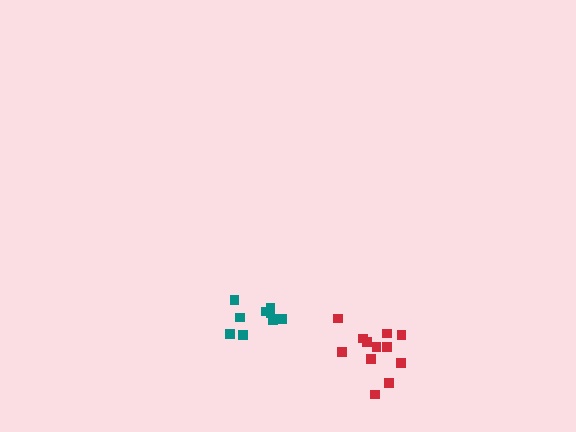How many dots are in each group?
Group 1: 10 dots, Group 2: 12 dots (22 total).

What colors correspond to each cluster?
The clusters are colored: teal, red.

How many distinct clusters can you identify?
There are 2 distinct clusters.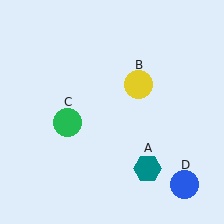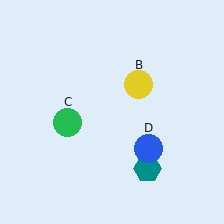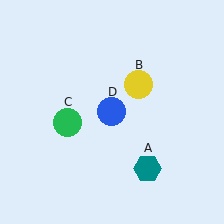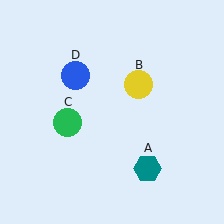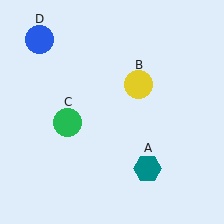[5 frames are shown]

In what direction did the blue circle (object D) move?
The blue circle (object D) moved up and to the left.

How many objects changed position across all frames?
1 object changed position: blue circle (object D).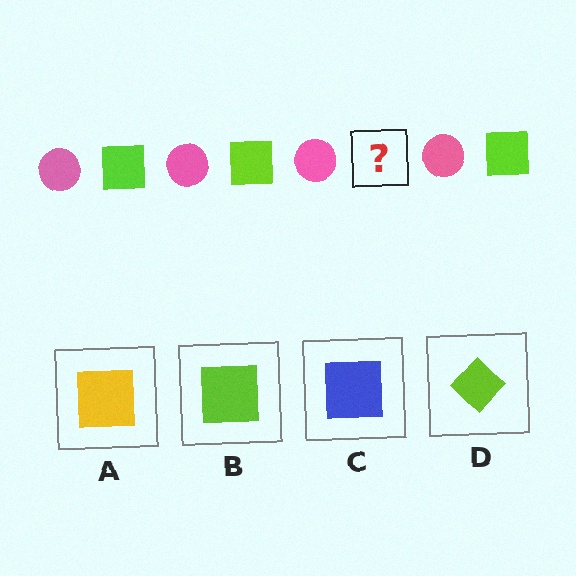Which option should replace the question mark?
Option B.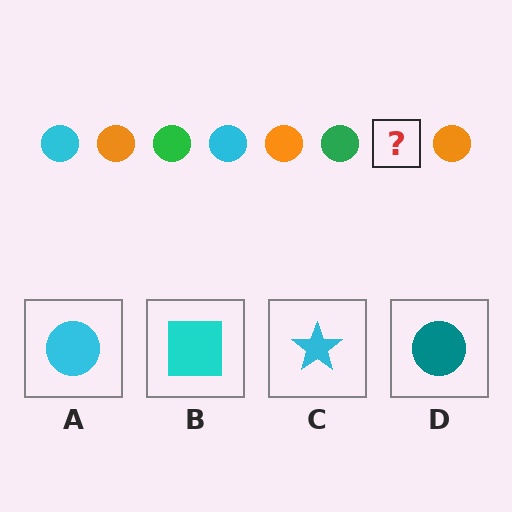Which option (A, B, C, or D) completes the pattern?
A.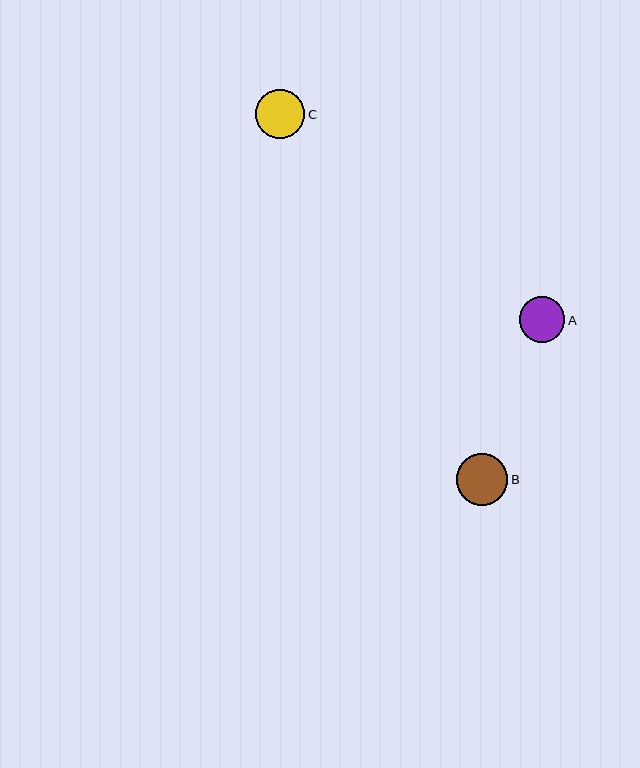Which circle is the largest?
Circle B is the largest with a size of approximately 52 pixels.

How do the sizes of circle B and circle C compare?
Circle B and circle C are approximately the same size.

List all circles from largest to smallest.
From largest to smallest: B, C, A.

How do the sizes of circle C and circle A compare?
Circle C and circle A are approximately the same size.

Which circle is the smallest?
Circle A is the smallest with a size of approximately 46 pixels.